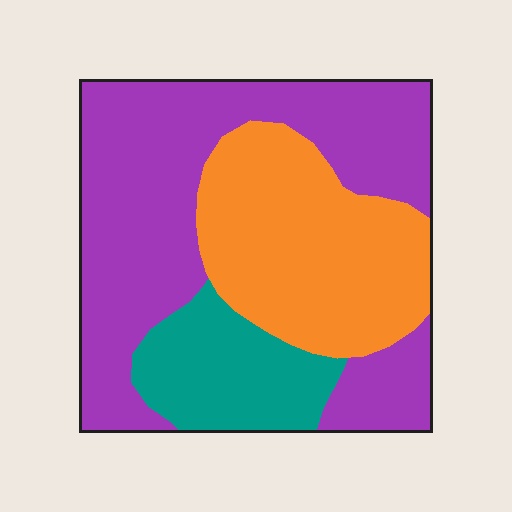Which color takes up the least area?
Teal, at roughly 15%.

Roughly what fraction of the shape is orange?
Orange takes up about one third (1/3) of the shape.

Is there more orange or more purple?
Purple.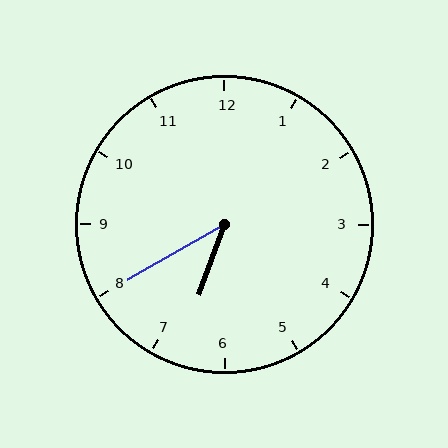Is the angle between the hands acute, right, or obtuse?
It is acute.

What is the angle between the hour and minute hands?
Approximately 40 degrees.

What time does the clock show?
6:40.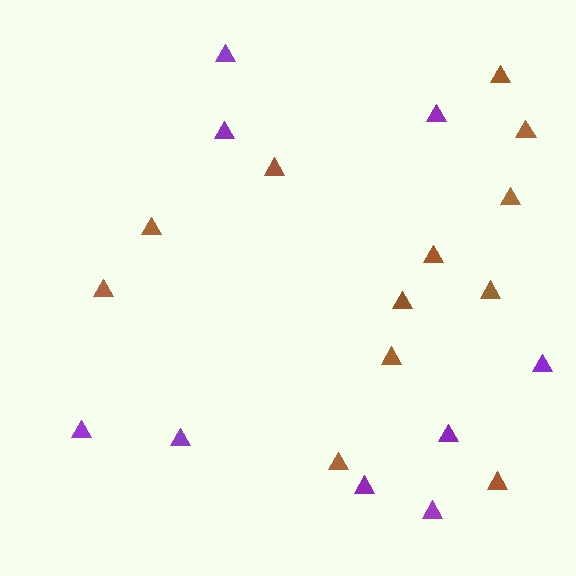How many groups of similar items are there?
There are 2 groups: one group of purple triangles (9) and one group of brown triangles (12).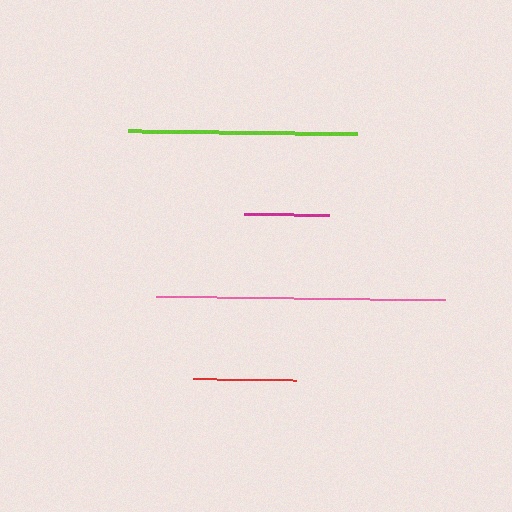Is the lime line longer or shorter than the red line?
The lime line is longer than the red line.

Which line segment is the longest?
The pink line is the longest at approximately 290 pixels.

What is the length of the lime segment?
The lime segment is approximately 229 pixels long.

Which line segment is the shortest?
The magenta line is the shortest at approximately 85 pixels.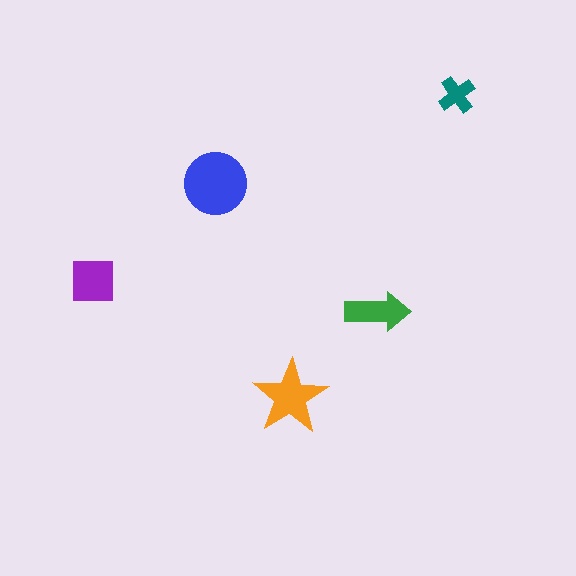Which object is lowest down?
The orange star is bottommost.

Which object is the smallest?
The teal cross.